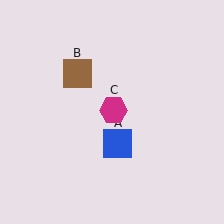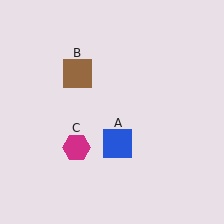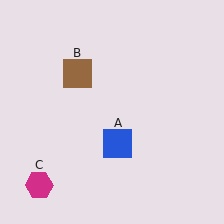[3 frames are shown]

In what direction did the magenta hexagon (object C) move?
The magenta hexagon (object C) moved down and to the left.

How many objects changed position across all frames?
1 object changed position: magenta hexagon (object C).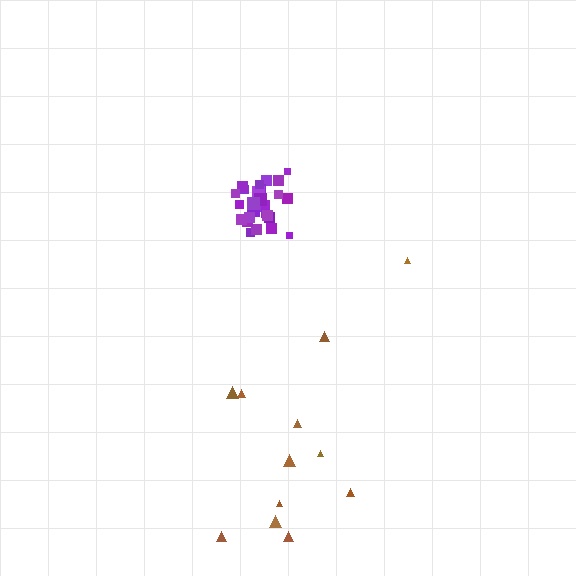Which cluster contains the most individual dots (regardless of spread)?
Purple (27).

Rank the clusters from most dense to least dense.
purple, brown.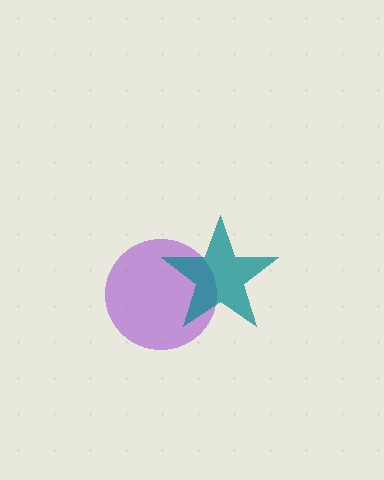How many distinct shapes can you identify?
There are 2 distinct shapes: a purple circle, a teal star.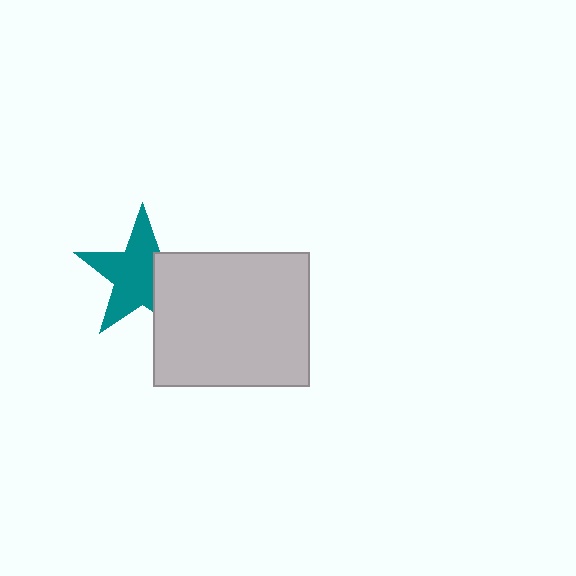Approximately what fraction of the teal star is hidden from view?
Roughly 33% of the teal star is hidden behind the light gray rectangle.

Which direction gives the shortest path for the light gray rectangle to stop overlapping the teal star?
Moving right gives the shortest separation.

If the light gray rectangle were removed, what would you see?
You would see the complete teal star.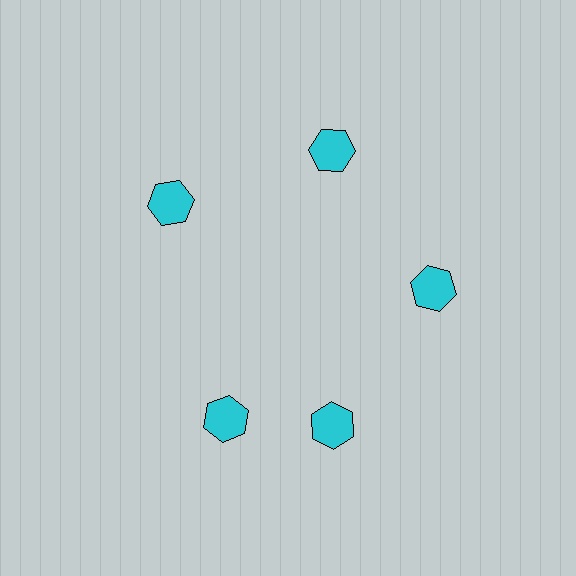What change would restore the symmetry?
The symmetry would be restored by rotating it back into even spacing with its neighbors so that all 5 hexagons sit at equal angles and equal distance from the center.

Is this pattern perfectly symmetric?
No. The 5 cyan hexagons are arranged in a ring, but one element near the 8 o'clock position is rotated out of alignment along the ring, breaking the 5-fold rotational symmetry.